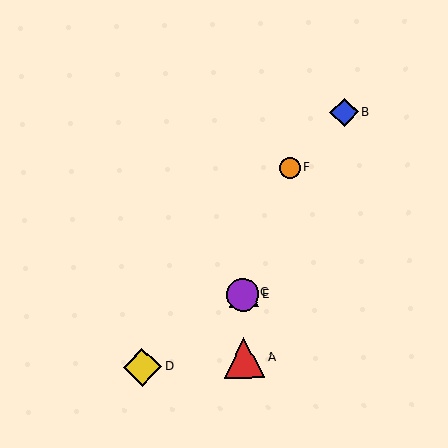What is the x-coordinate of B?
Object B is at x≈344.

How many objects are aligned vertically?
3 objects (A, C, E) are aligned vertically.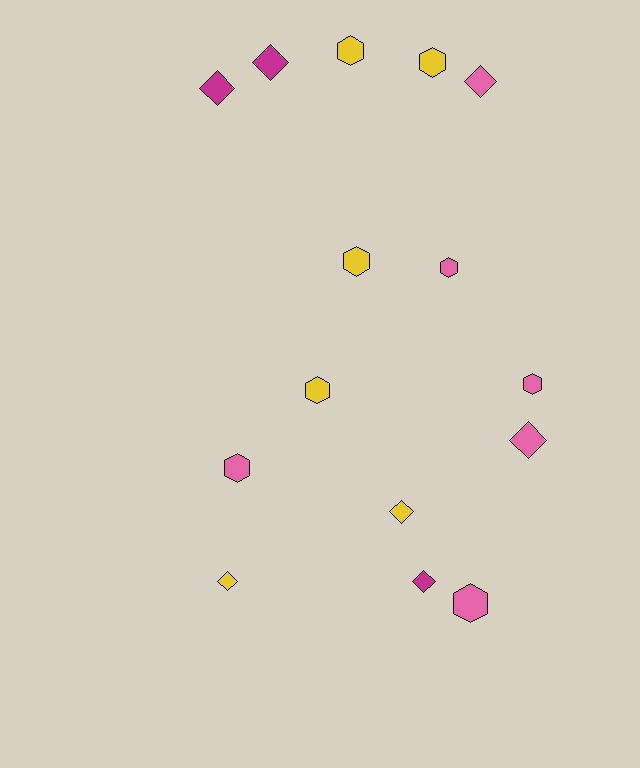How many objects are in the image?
There are 15 objects.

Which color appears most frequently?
Yellow, with 6 objects.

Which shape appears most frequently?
Hexagon, with 8 objects.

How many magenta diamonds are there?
There are 3 magenta diamonds.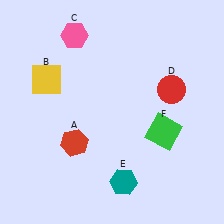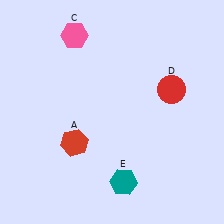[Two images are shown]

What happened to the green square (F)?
The green square (F) was removed in Image 2. It was in the bottom-right area of Image 1.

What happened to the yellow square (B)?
The yellow square (B) was removed in Image 2. It was in the top-left area of Image 1.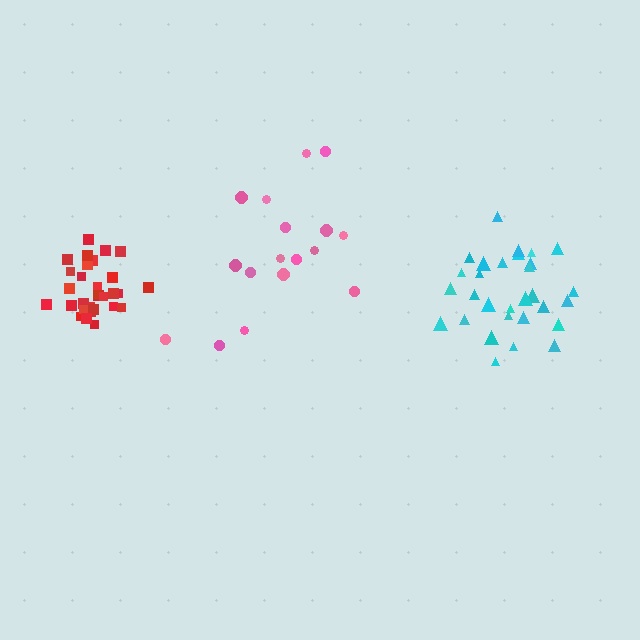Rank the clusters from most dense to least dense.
red, cyan, pink.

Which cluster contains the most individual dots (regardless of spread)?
Cyan (30).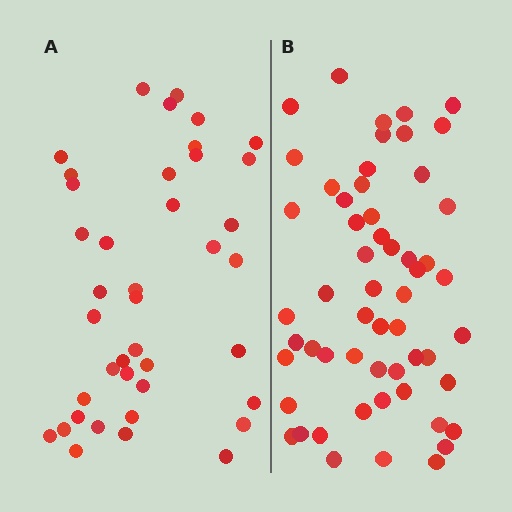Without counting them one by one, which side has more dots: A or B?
Region B (the right region) has more dots.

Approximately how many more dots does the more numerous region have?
Region B has approximately 15 more dots than region A.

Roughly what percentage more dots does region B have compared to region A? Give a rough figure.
About 40% more.